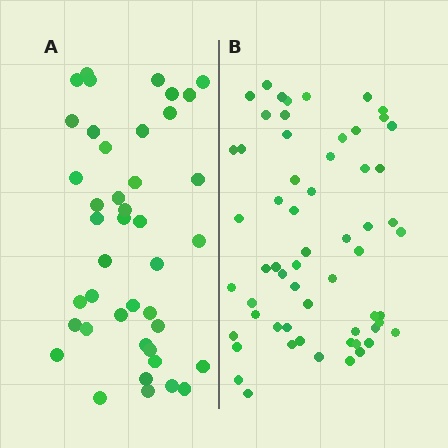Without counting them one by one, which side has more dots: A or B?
Region B (the right region) has more dots.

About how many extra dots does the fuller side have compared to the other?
Region B has approximately 20 more dots than region A.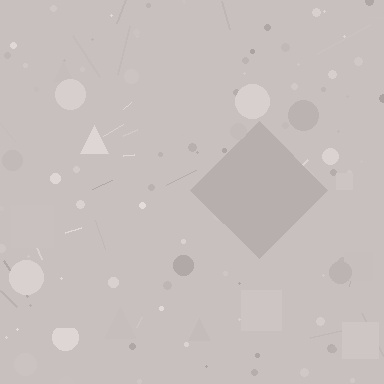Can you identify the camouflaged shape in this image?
The camouflaged shape is a diamond.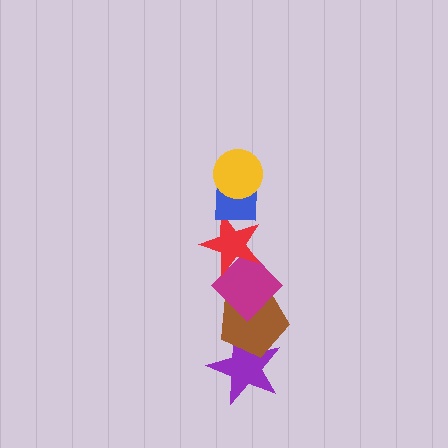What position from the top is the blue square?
The blue square is 2nd from the top.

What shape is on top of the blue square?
The yellow circle is on top of the blue square.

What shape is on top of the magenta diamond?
The red star is on top of the magenta diamond.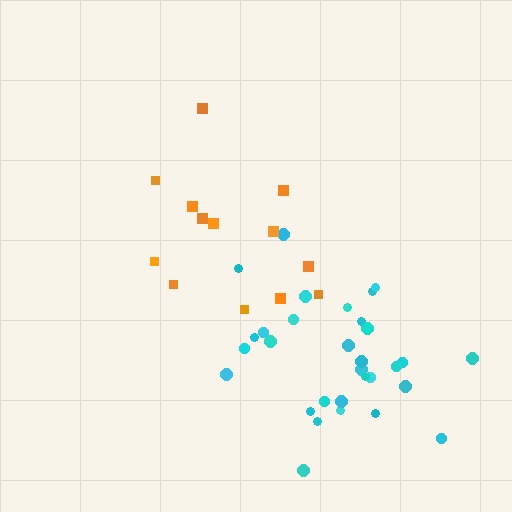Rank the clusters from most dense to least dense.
cyan, orange.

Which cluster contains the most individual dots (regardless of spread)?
Cyan (31).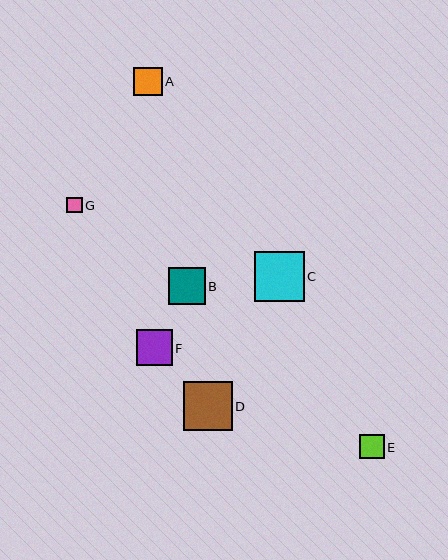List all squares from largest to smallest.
From largest to smallest: C, D, B, F, A, E, G.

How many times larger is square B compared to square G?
Square B is approximately 2.4 times the size of square G.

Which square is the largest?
Square C is the largest with a size of approximately 50 pixels.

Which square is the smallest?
Square G is the smallest with a size of approximately 15 pixels.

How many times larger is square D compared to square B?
Square D is approximately 1.3 times the size of square B.